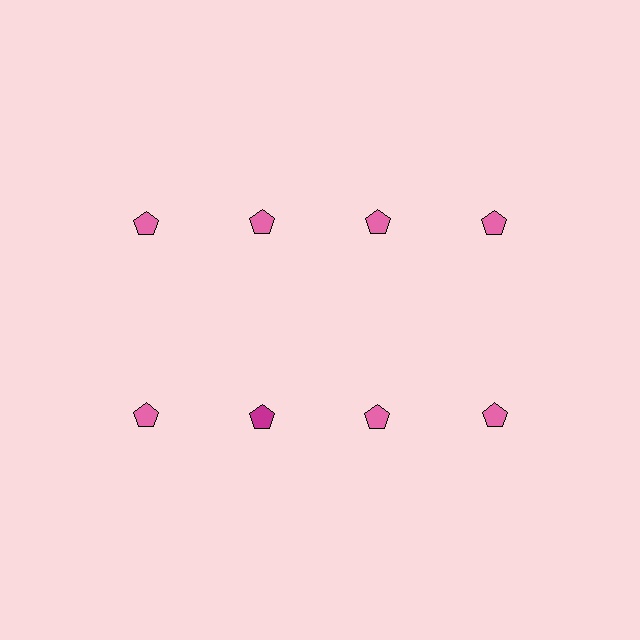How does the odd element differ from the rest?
It has a different color: magenta instead of pink.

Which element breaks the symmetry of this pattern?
The magenta pentagon in the second row, second from left column breaks the symmetry. All other shapes are pink pentagons.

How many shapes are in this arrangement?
There are 8 shapes arranged in a grid pattern.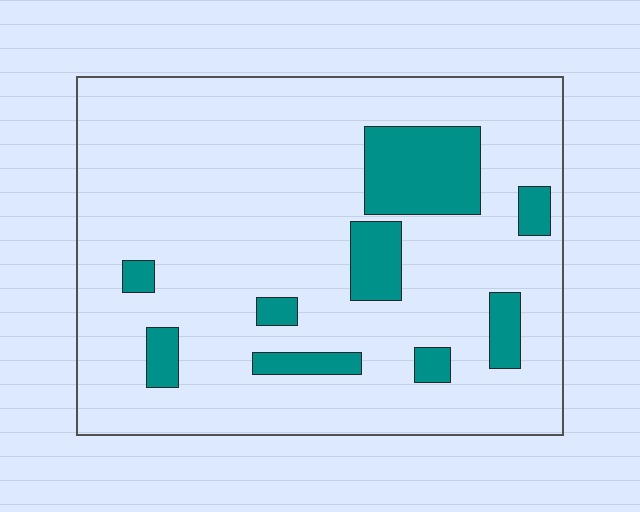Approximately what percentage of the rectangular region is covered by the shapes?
Approximately 15%.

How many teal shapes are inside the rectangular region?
9.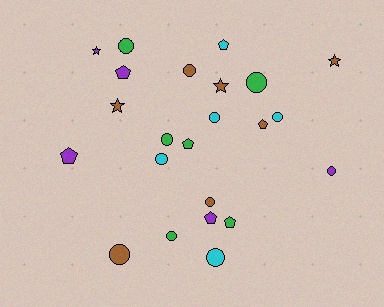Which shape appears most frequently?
Circle, with 12 objects.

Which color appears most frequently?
Brown, with 7 objects.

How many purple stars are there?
There is 1 purple star.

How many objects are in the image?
There are 23 objects.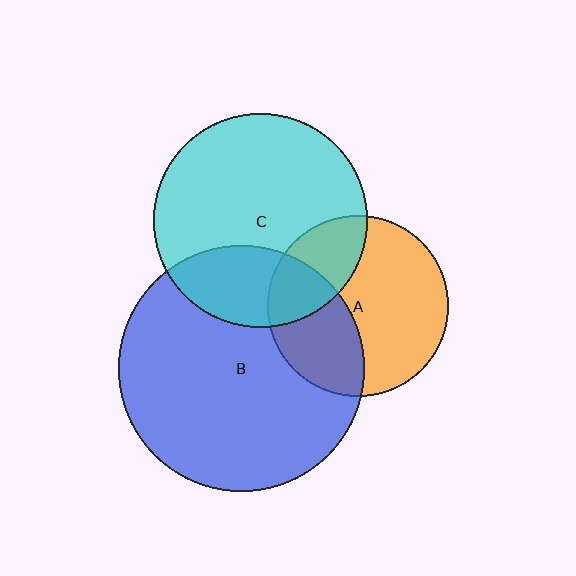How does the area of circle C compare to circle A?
Approximately 1.4 times.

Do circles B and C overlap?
Yes.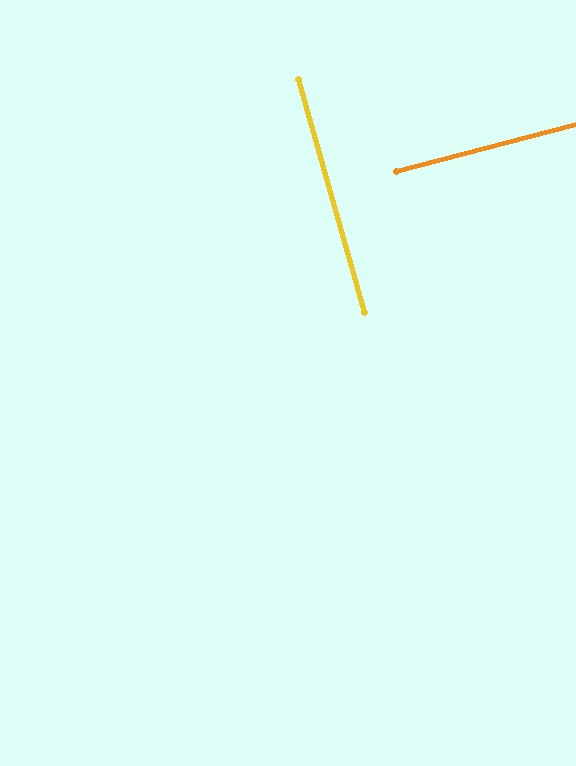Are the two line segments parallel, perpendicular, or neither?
Perpendicular — they meet at approximately 89°.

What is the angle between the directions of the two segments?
Approximately 89 degrees.